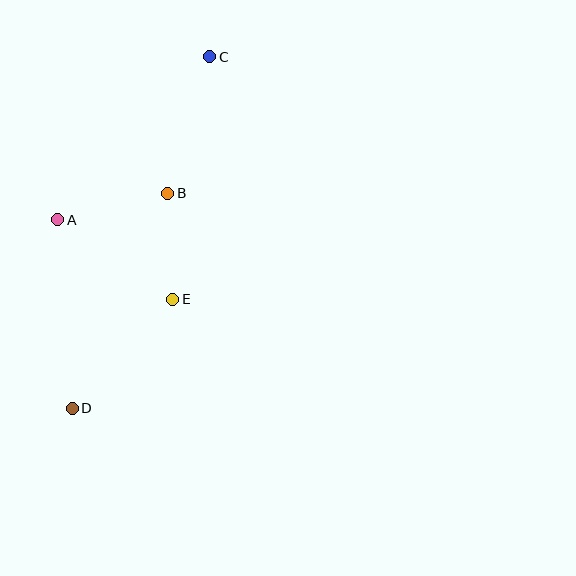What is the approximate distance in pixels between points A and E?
The distance between A and E is approximately 140 pixels.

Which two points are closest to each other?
Points B and E are closest to each other.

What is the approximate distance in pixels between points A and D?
The distance between A and D is approximately 189 pixels.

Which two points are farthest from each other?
Points C and D are farthest from each other.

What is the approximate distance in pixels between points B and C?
The distance between B and C is approximately 143 pixels.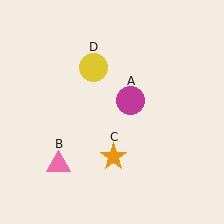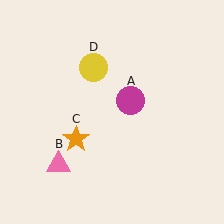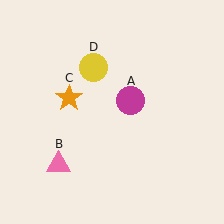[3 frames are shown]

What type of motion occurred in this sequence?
The orange star (object C) rotated clockwise around the center of the scene.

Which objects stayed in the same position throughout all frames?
Magenta circle (object A) and pink triangle (object B) and yellow circle (object D) remained stationary.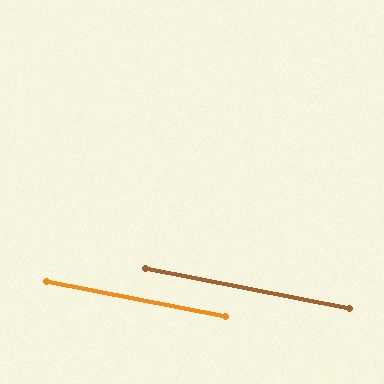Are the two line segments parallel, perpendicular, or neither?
Parallel — their directions differ by only 0.1°.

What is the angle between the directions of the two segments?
Approximately 0 degrees.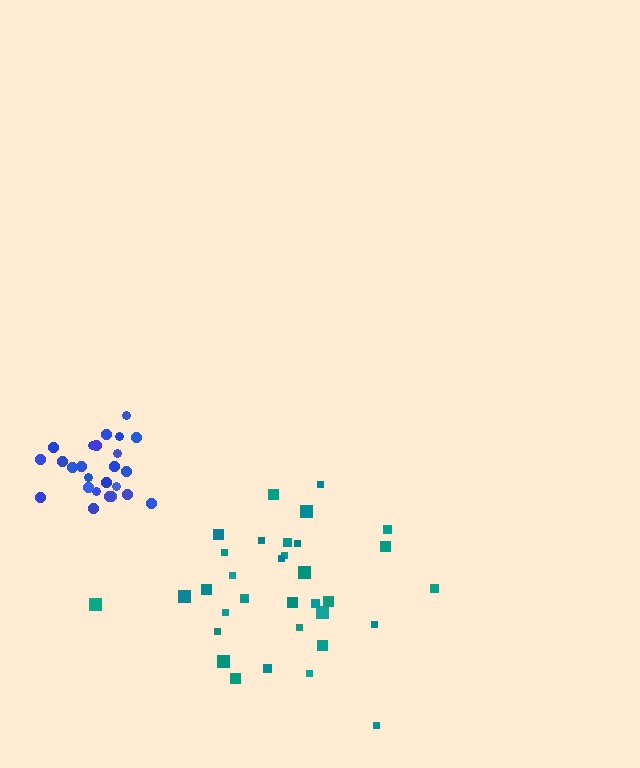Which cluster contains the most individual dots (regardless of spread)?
Teal (33).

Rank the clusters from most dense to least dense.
blue, teal.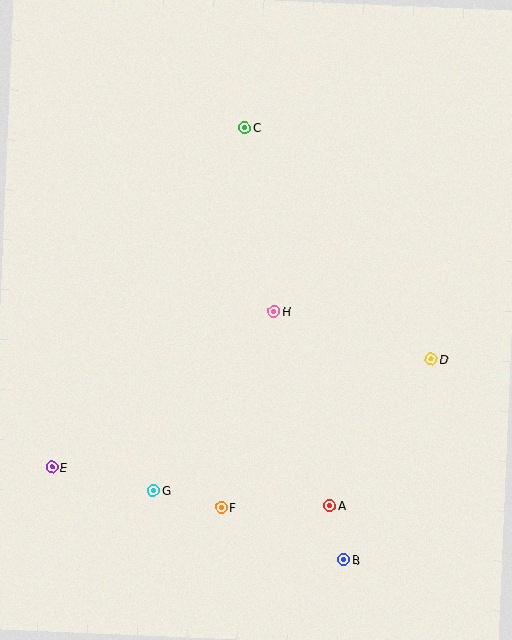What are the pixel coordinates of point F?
Point F is at (221, 507).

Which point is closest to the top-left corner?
Point C is closest to the top-left corner.